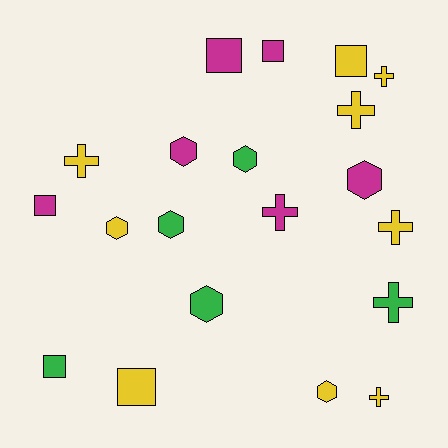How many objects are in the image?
There are 20 objects.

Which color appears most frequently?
Yellow, with 9 objects.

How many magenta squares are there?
There are 3 magenta squares.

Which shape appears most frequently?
Hexagon, with 7 objects.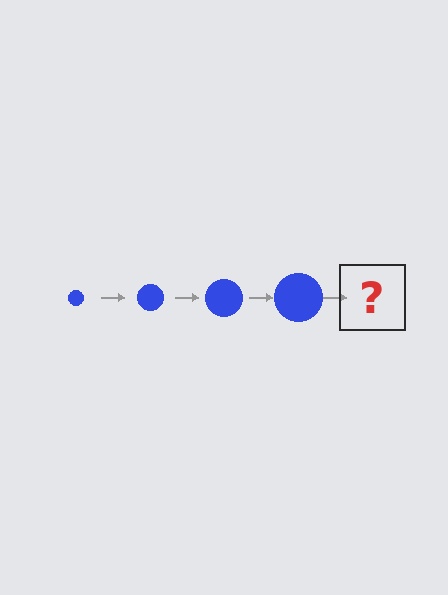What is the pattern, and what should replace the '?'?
The pattern is that the circle gets progressively larger each step. The '?' should be a blue circle, larger than the previous one.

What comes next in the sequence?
The next element should be a blue circle, larger than the previous one.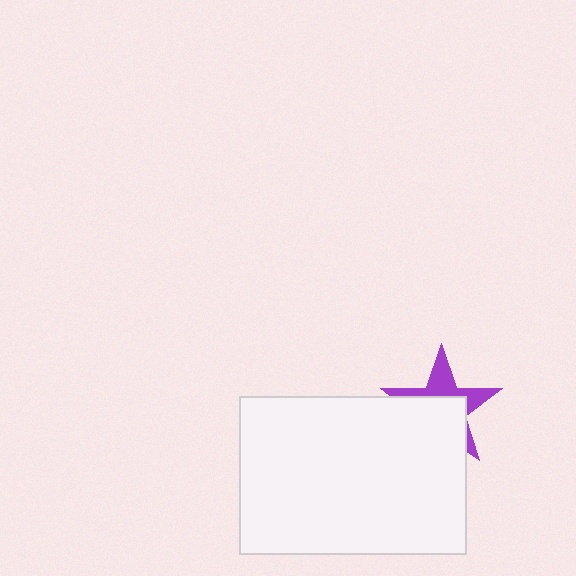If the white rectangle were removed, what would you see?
You would see the complete purple star.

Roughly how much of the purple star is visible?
A small part of it is visible (roughly 41%).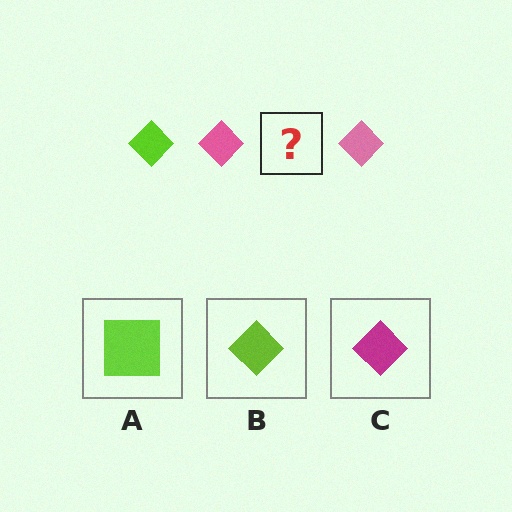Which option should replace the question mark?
Option B.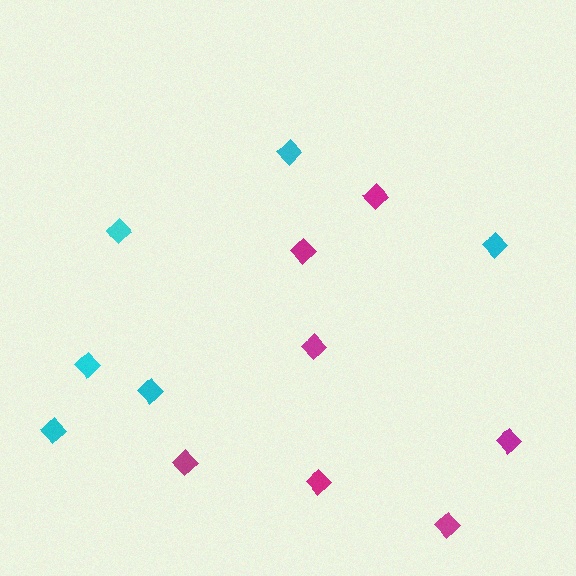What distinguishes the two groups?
There are 2 groups: one group of cyan diamonds (6) and one group of magenta diamonds (7).